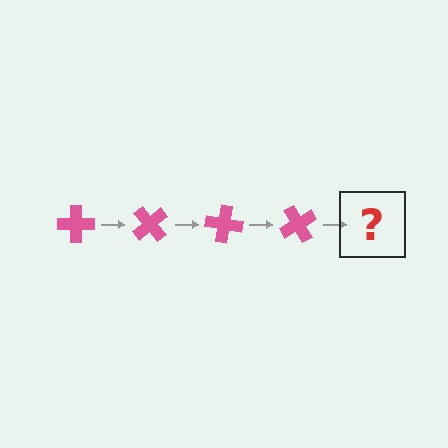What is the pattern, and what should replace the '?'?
The pattern is that the cross rotates 50 degrees each step. The '?' should be a pink cross rotated 200 degrees.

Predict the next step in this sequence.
The next step is a pink cross rotated 200 degrees.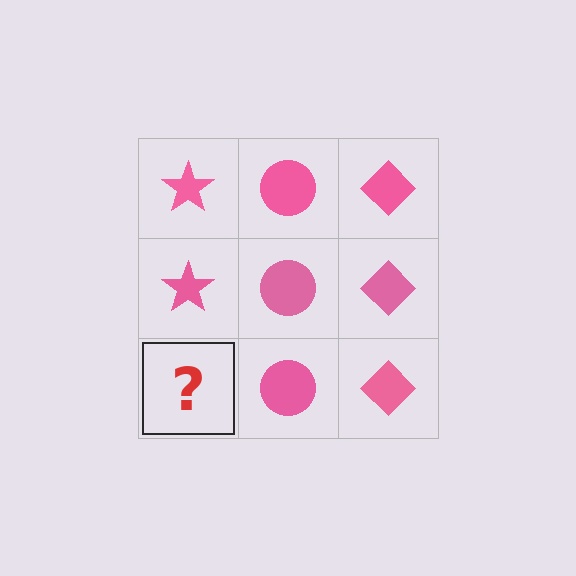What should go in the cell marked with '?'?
The missing cell should contain a pink star.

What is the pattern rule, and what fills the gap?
The rule is that each column has a consistent shape. The gap should be filled with a pink star.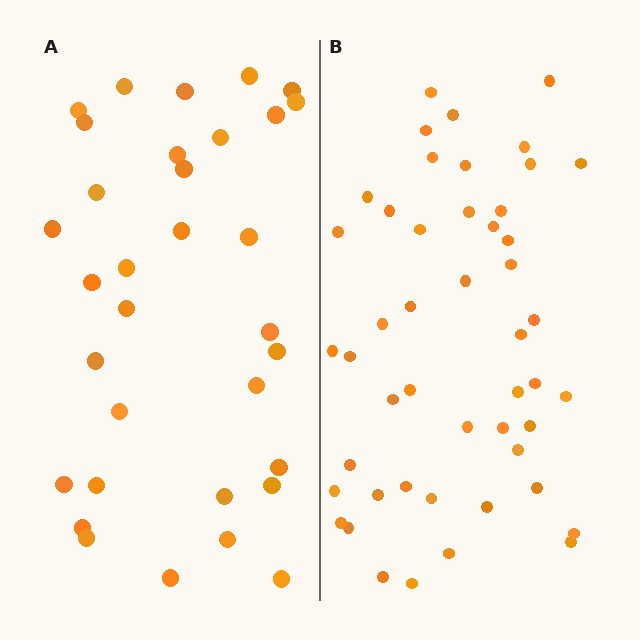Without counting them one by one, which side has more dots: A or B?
Region B (the right region) has more dots.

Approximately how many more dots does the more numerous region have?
Region B has approximately 15 more dots than region A.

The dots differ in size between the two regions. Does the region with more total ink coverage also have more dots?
No. Region A has more total ink coverage because its dots are larger, but region B actually contains more individual dots. Total area can be misleading — the number of items is what matters here.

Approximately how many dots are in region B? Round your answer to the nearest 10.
About 50 dots. (The exact count is 48, which rounds to 50.)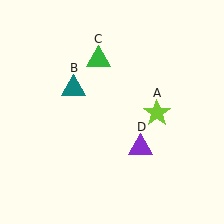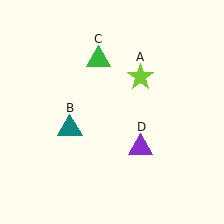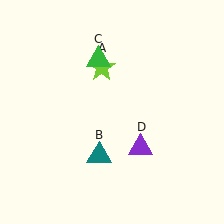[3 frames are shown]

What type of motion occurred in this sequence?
The lime star (object A), teal triangle (object B) rotated counterclockwise around the center of the scene.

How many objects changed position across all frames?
2 objects changed position: lime star (object A), teal triangle (object B).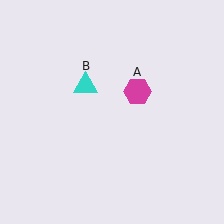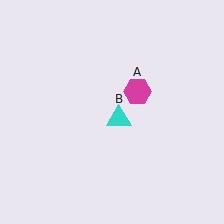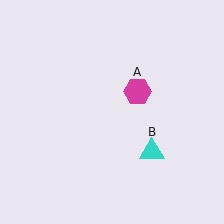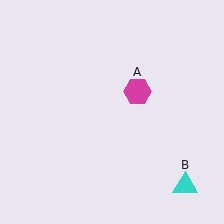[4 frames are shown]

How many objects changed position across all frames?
1 object changed position: cyan triangle (object B).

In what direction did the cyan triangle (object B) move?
The cyan triangle (object B) moved down and to the right.